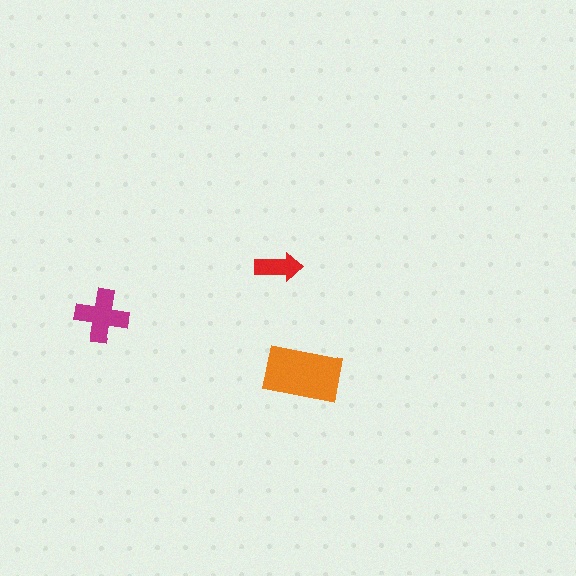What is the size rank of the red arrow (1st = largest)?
3rd.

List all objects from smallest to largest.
The red arrow, the magenta cross, the orange rectangle.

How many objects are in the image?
There are 3 objects in the image.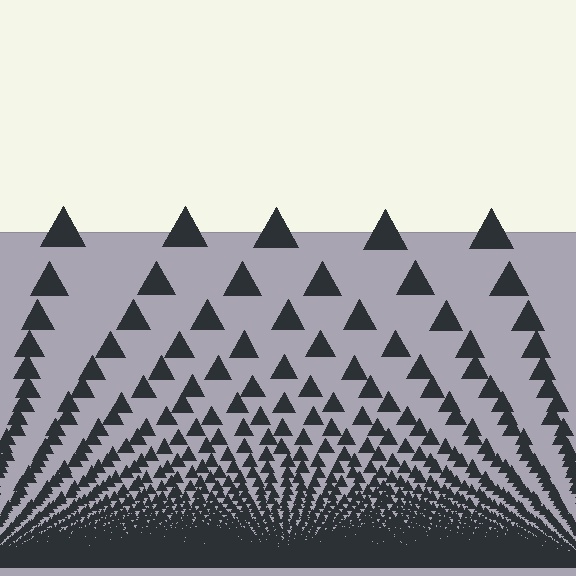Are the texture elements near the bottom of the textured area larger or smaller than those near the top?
Smaller. The gradient is inverted — elements near the bottom are smaller and denser.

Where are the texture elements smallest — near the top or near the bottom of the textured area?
Near the bottom.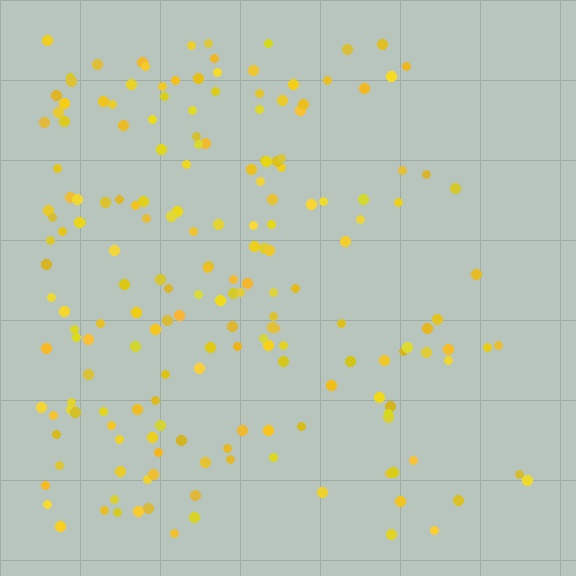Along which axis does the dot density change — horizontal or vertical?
Horizontal.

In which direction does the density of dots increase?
From right to left, with the left side densest.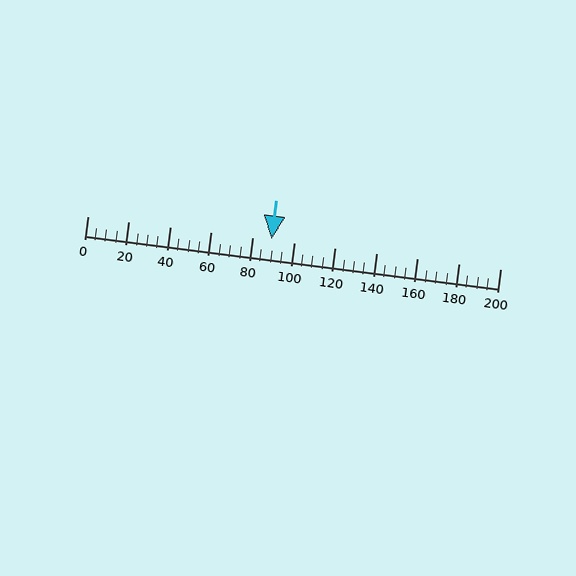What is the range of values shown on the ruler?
The ruler shows values from 0 to 200.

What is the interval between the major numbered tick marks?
The major tick marks are spaced 20 units apart.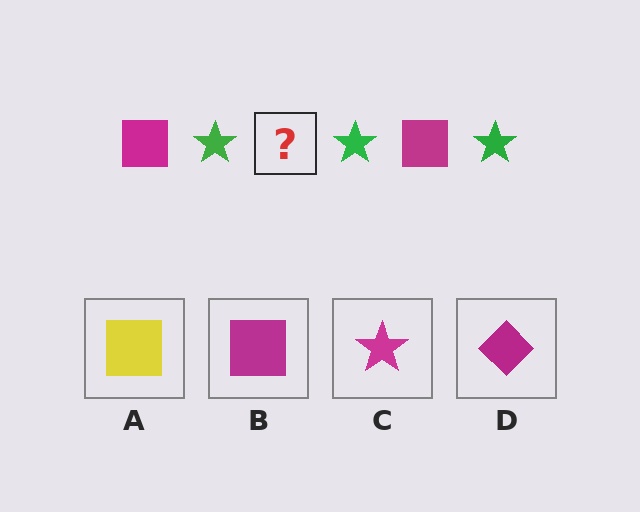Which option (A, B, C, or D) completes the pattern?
B.